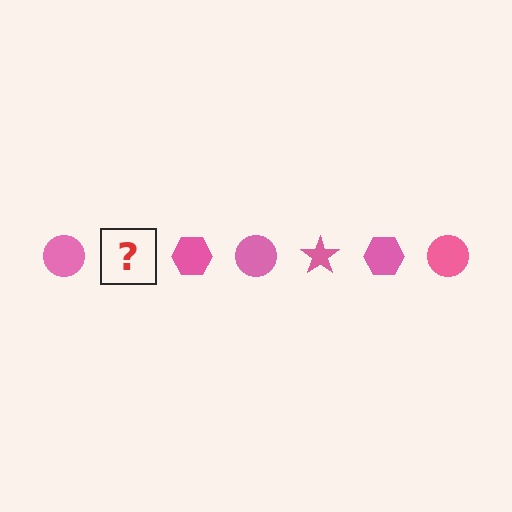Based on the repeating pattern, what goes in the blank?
The blank should be a pink star.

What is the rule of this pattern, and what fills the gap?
The rule is that the pattern cycles through circle, star, hexagon shapes in pink. The gap should be filled with a pink star.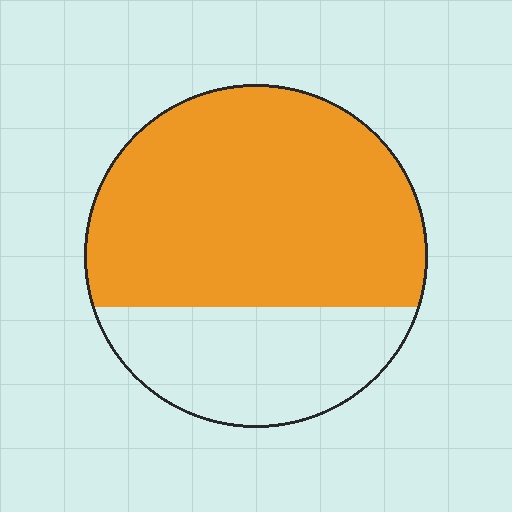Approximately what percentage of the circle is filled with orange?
Approximately 70%.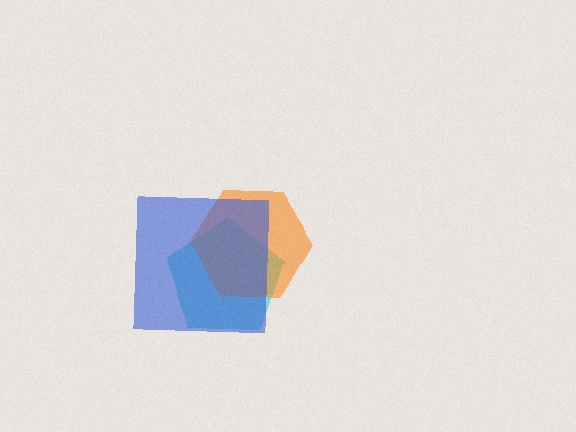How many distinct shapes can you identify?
There are 3 distinct shapes: a cyan pentagon, an orange hexagon, a blue square.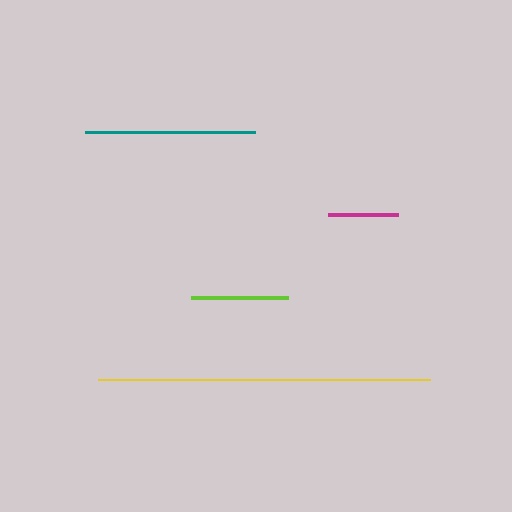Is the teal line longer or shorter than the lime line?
The teal line is longer than the lime line.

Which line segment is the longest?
The yellow line is the longest at approximately 331 pixels.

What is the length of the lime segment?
The lime segment is approximately 96 pixels long.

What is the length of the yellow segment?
The yellow segment is approximately 331 pixels long.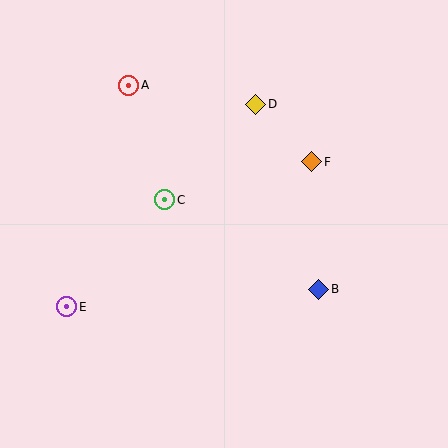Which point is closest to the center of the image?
Point C at (165, 200) is closest to the center.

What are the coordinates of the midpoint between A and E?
The midpoint between A and E is at (98, 196).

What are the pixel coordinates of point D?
Point D is at (256, 104).